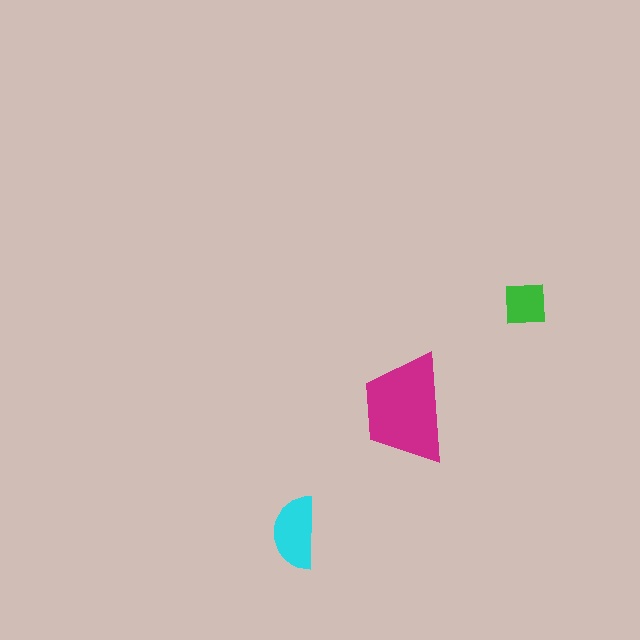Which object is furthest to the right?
The green square is rightmost.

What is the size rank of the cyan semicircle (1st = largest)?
2nd.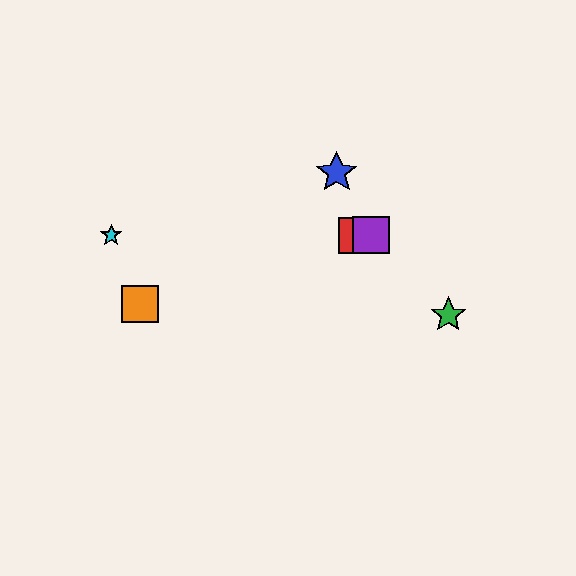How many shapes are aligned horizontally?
4 shapes (the red square, the yellow star, the purple square, the cyan star) are aligned horizontally.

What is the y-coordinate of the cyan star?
The cyan star is at y≈235.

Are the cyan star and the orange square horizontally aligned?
No, the cyan star is at y≈235 and the orange square is at y≈304.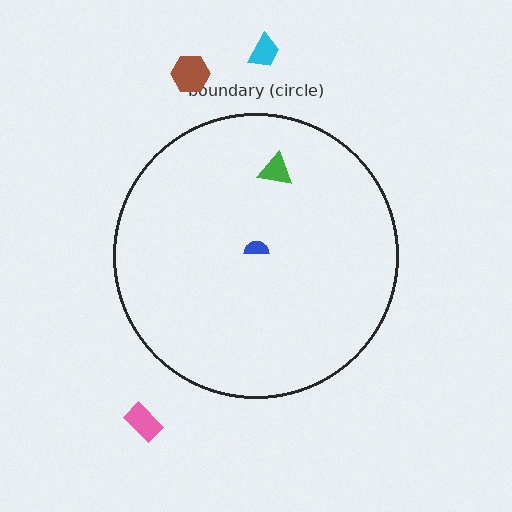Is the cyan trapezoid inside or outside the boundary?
Outside.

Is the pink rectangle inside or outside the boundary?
Outside.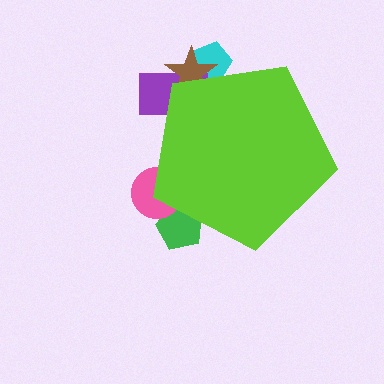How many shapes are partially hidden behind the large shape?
5 shapes are partially hidden.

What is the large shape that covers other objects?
A lime pentagon.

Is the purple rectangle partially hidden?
Yes, the purple rectangle is partially hidden behind the lime pentagon.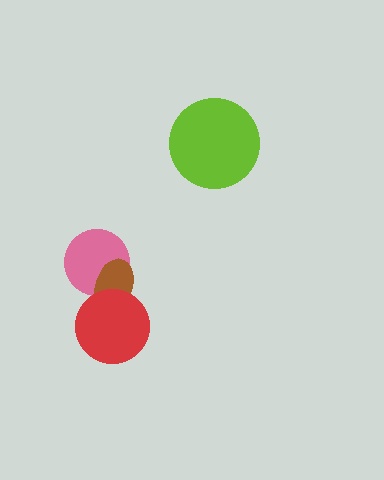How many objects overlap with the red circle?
1 object overlaps with the red circle.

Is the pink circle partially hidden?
Yes, it is partially covered by another shape.